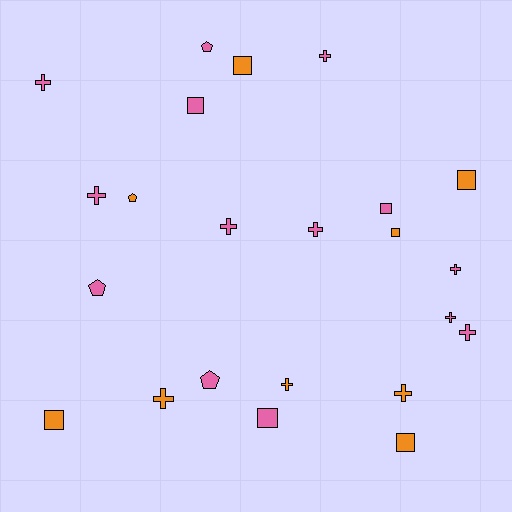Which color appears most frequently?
Pink, with 14 objects.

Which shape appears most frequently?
Cross, with 11 objects.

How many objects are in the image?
There are 23 objects.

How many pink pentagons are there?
There are 3 pink pentagons.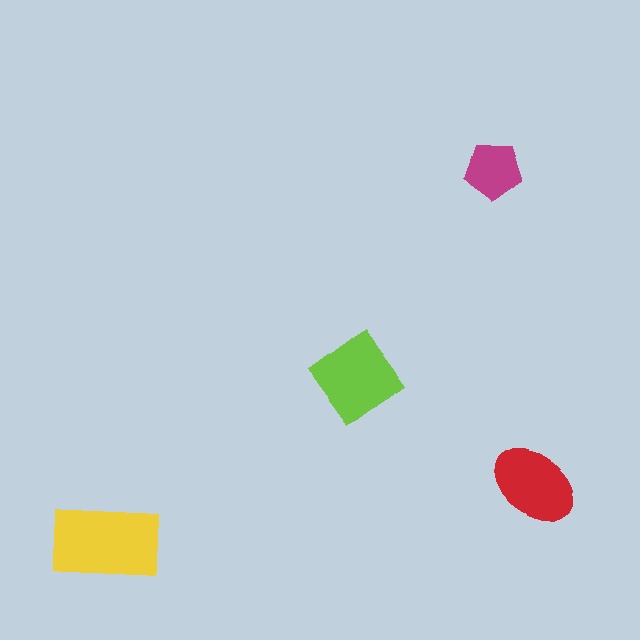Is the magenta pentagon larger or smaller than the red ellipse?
Smaller.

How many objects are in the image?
There are 4 objects in the image.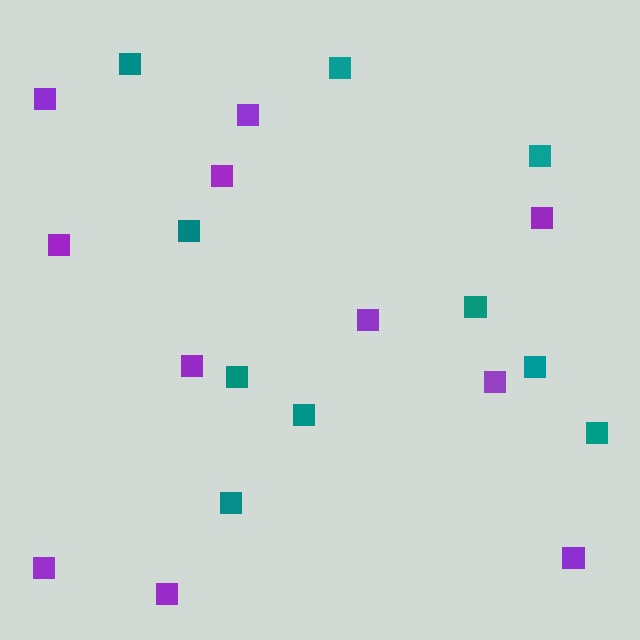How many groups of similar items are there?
There are 2 groups: one group of purple squares (11) and one group of teal squares (10).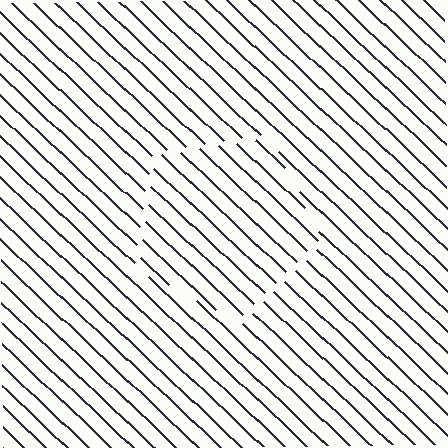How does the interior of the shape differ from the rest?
The interior of the shape contains the same grating, shifted by half a period — the contour is defined by the phase discontinuity where line-ends from the inner and outer gratings abut.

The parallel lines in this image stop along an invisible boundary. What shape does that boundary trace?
An illusory pentagon. The interior of the shape contains the same grating, shifted by half a period — the contour is defined by the phase discontinuity where line-ends from the inner and outer gratings abut.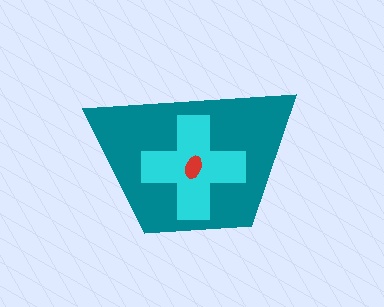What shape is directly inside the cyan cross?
The red ellipse.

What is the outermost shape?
The teal trapezoid.